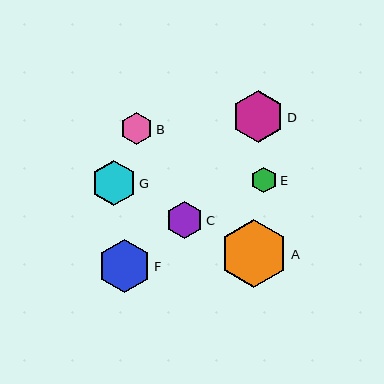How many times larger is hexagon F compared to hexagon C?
Hexagon F is approximately 1.4 times the size of hexagon C.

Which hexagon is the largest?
Hexagon A is the largest with a size of approximately 68 pixels.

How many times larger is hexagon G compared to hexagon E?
Hexagon G is approximately 1.8 times the size of hexagon E.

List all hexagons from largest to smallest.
From largest to smallest: A, F, D, G, C, B, E.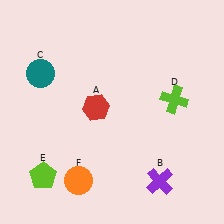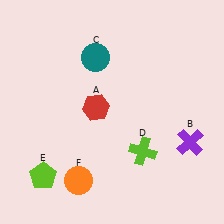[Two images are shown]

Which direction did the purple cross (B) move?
The purple cross (B) moved up.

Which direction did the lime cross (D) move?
The lime cross (D) moved down.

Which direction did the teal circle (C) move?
The teal circle (C) moved right.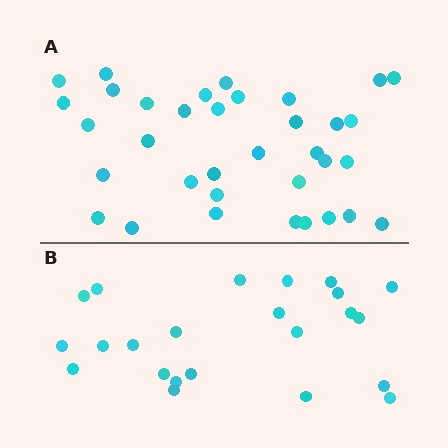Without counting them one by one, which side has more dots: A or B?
Region A (the top region) has more dots.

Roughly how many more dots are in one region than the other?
Region A has roughly 12 or so more dots than region B.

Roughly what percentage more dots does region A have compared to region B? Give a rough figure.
About 50% more.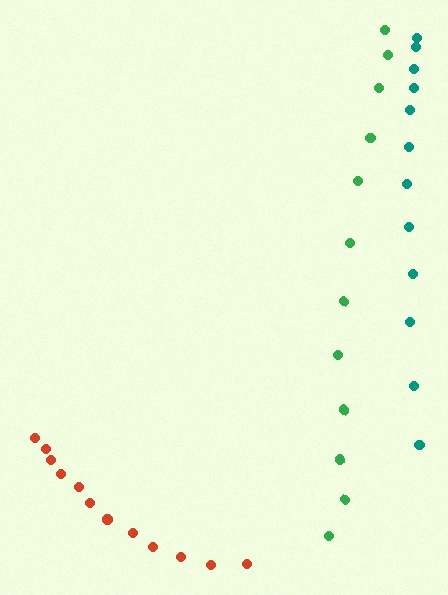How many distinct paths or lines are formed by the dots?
There are 3 distinct paths.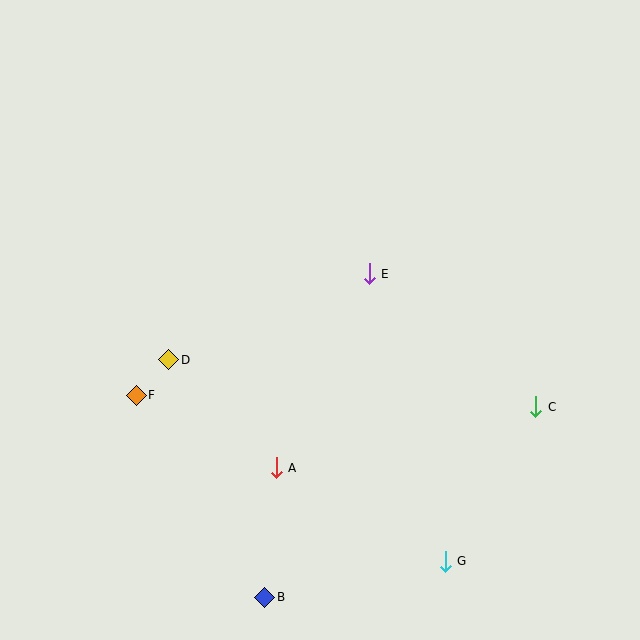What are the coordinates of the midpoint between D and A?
The midpoint between D and A is at (222, 414).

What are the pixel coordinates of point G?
Point G is at (445, 561).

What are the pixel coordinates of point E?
Point E is at (369, 274).